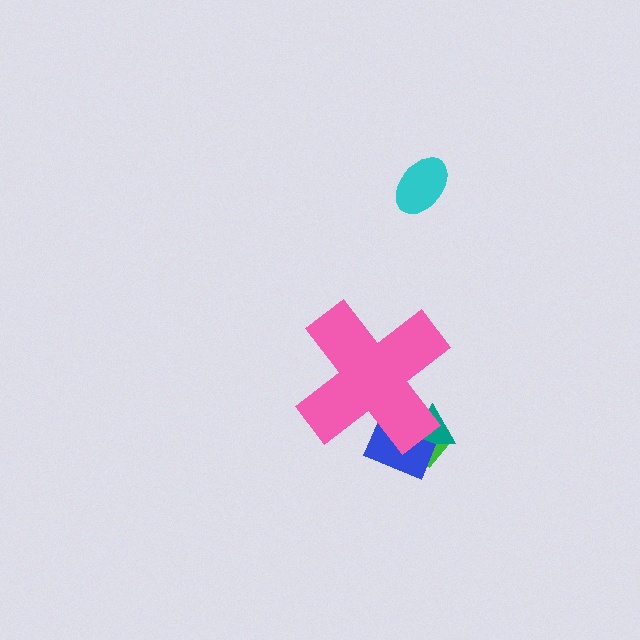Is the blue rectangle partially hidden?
Yes, the blue rectangle is partially hidden behind the pink cross.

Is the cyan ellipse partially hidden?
No, the cyan ellipse is fully visible.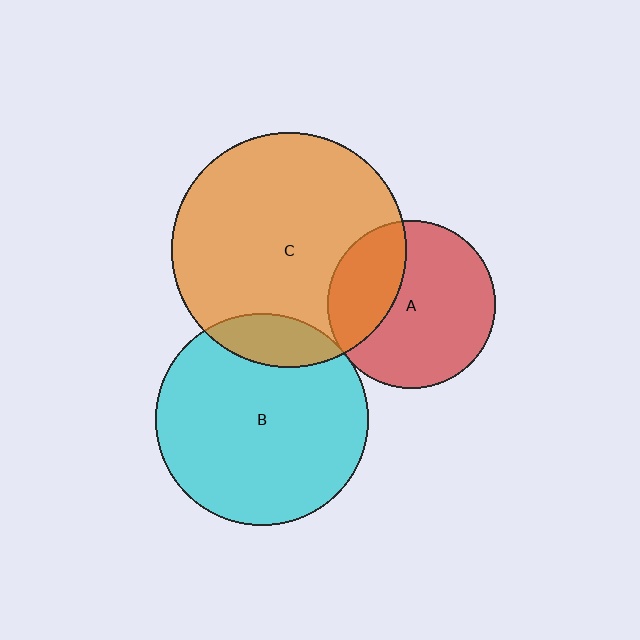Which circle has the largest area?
Circle C (orange).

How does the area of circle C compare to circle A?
Approximately 2.0 times.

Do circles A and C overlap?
Yes.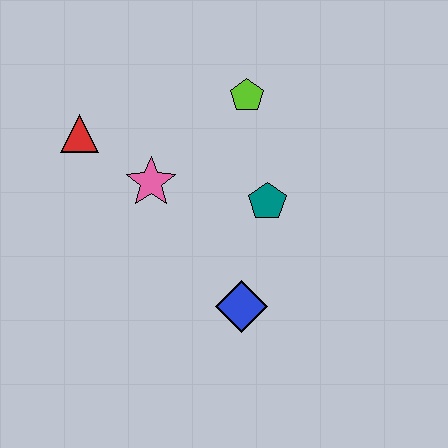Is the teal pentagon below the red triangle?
Yes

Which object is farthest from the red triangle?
The blue diamond is farthest from the red triangle.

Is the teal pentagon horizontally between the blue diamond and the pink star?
No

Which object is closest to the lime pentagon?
The teal pentagon is closest to the lime pentagon.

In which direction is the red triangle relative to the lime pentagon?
The red triangle is to the left of the lime pentagon.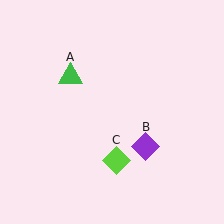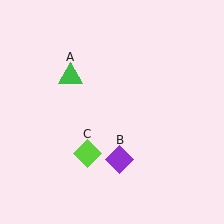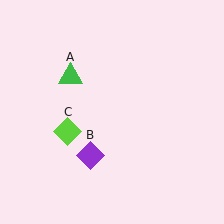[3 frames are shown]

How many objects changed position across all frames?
2 objects changed position: purple diamond (object B), lime diamond (object C).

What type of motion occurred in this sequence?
The purple diamond (object B), lime diamond (object C) rotated clockwise around the center of the scene.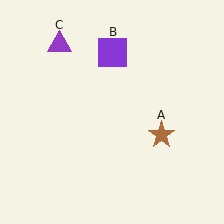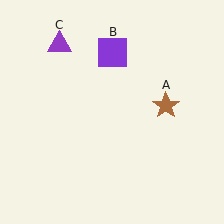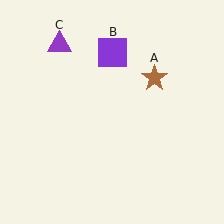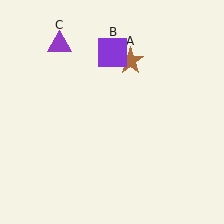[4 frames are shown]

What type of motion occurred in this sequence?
The brown star (object A) rotated counterclockwise around the center of the scene.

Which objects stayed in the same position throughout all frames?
Purple square (object B) and purple triangle (object C) remained stationary.